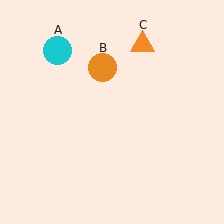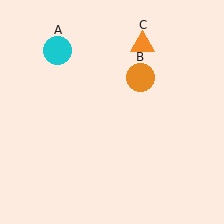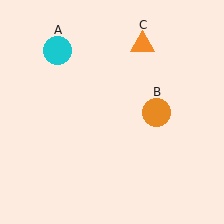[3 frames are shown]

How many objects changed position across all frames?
1 object changed position: orange circle (object B).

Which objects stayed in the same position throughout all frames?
Cyan circle (object A) and orange triangle (object C) remained stationary.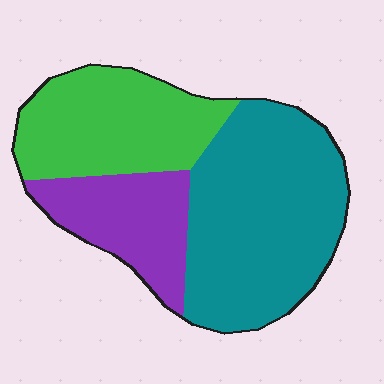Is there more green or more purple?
Green.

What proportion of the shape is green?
Green takes up between a quarter and a half of the shape.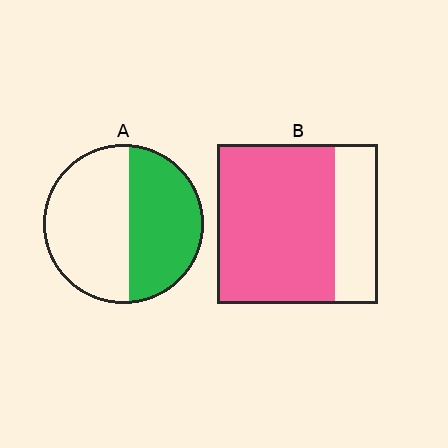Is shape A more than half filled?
No.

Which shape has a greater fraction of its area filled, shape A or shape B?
Shape B.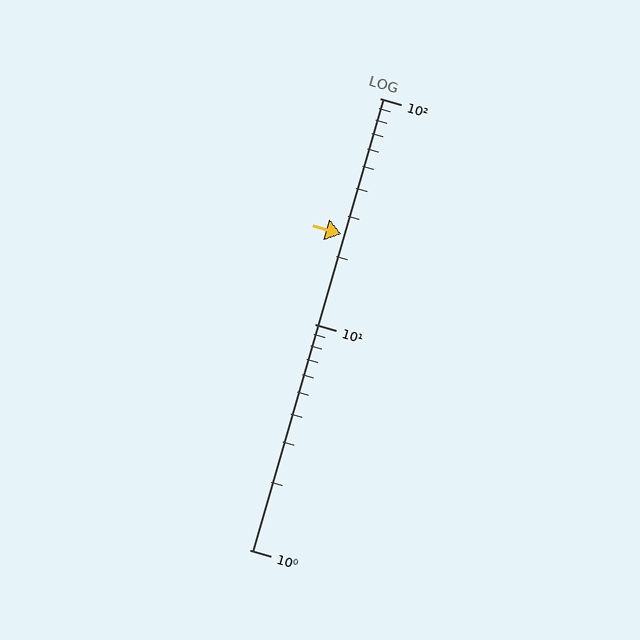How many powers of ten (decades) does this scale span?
The scale spans 2 decades, from 1 to 100.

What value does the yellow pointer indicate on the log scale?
The pointer indicates approximately 25.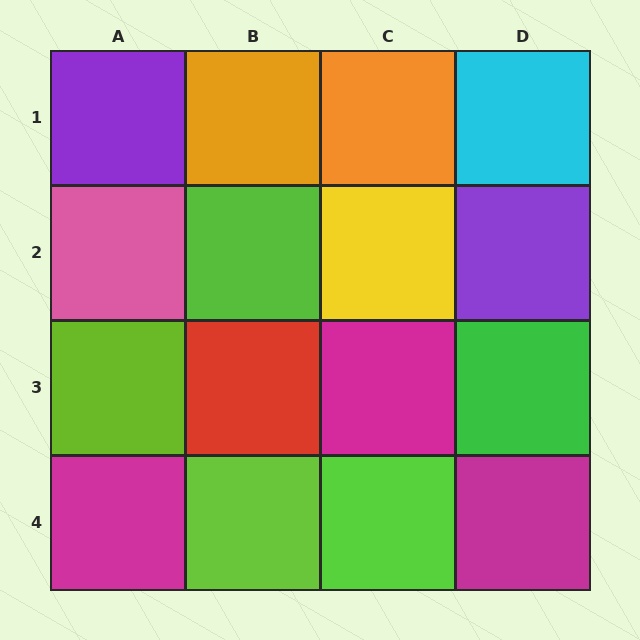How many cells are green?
1 cell is green.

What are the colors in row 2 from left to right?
Pink, lime, yellow, purple.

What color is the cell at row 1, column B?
Orange.